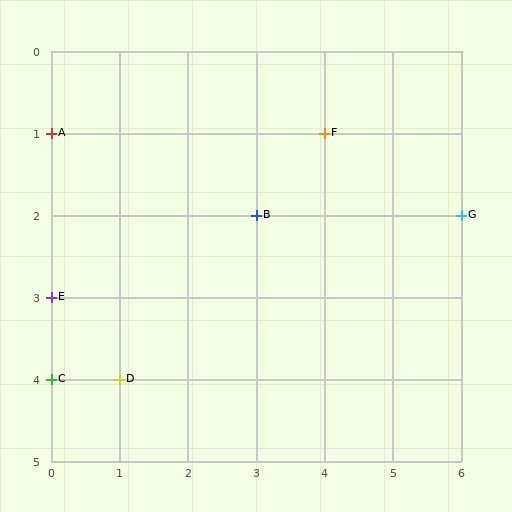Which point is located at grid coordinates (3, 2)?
Point B is at (3, 2).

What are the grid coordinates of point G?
Point G is at grid coordinates (6, 2).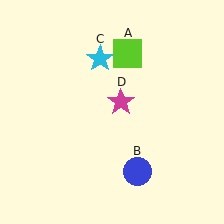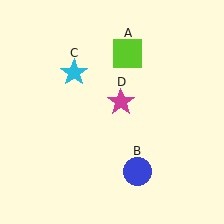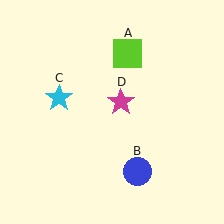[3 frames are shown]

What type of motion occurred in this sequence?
The cyan star (object C) rotated counterclockwise around the center of the scene.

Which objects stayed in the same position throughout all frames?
Lime square (object A) and blue circle (object B) and magenta star (object D) remained stationary.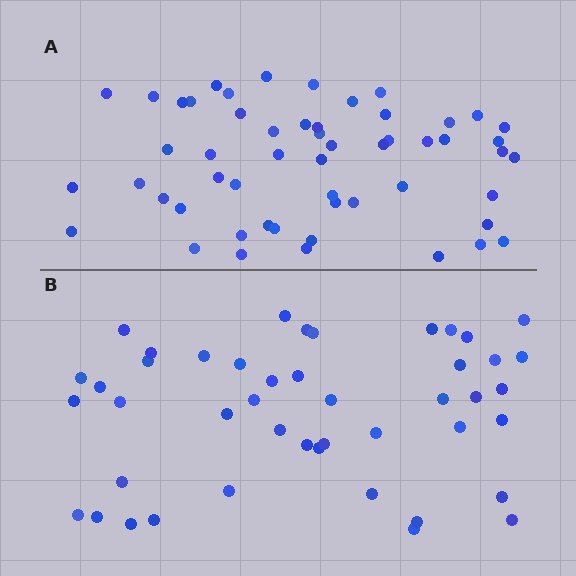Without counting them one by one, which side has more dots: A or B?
Region A (the top region) has more dots.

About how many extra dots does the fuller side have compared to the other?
Region A has roughly 8 or so more dots than region B.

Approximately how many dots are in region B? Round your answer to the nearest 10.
About 40 dots. (The exact count is 45, which rounds to 40.)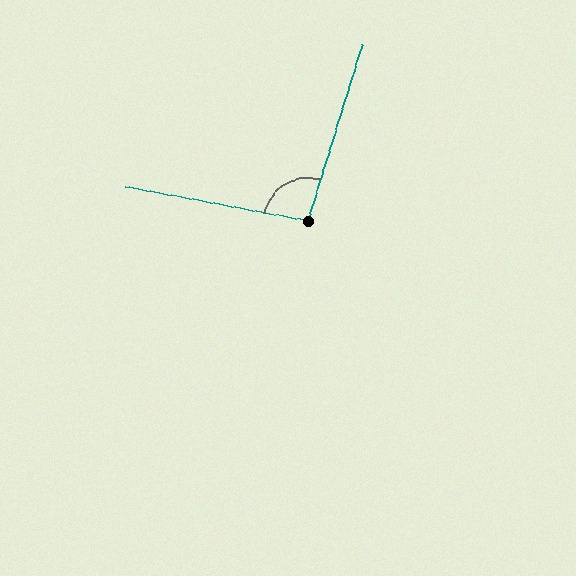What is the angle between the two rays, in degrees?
Approximately 96 degrees.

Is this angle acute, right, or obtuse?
It is obtuse.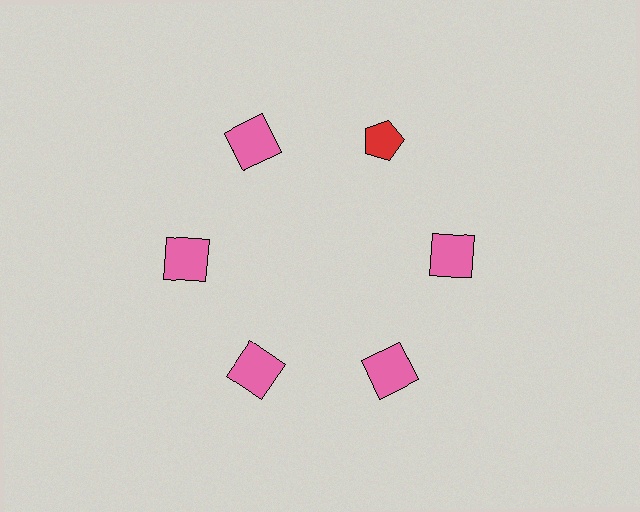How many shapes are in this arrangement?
There are 6 shapes arranged in a ring pattern.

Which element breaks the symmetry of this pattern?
The red pentagon at roughly the 1 o'clock position breaks the symmetry. All other shapes are pink squares.